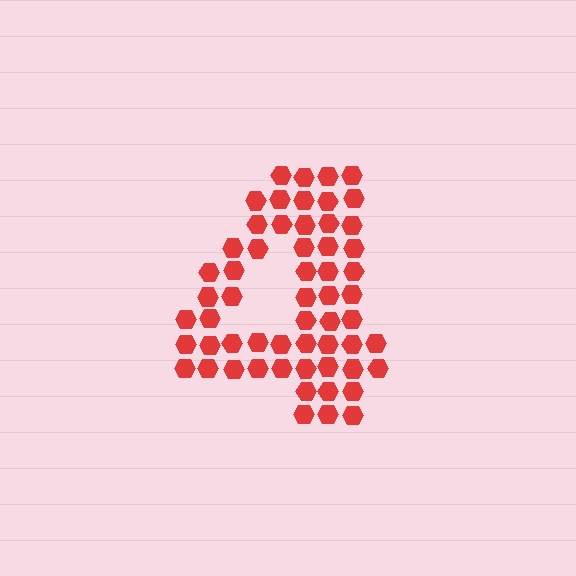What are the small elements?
The small elements are hexagons.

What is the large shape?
The large shape is the digit 4.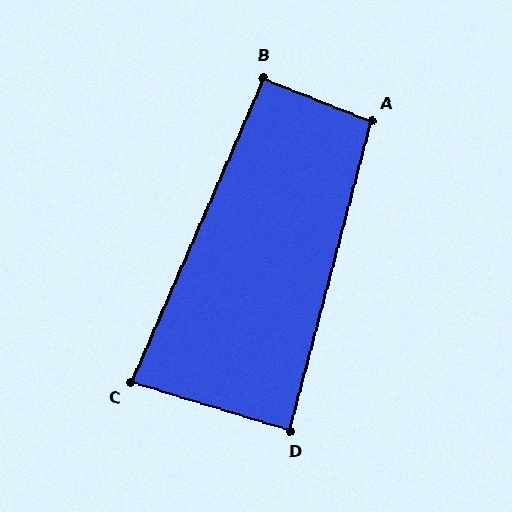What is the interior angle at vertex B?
Approximately 92 degrees (approximately right).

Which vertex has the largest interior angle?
A, at approximately 97 degrees.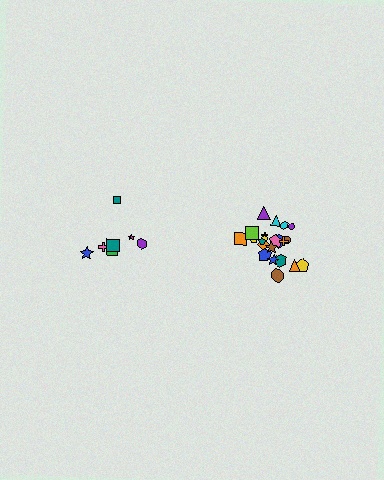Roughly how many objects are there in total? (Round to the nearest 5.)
Roughly 30 objects in total.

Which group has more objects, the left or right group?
The right group.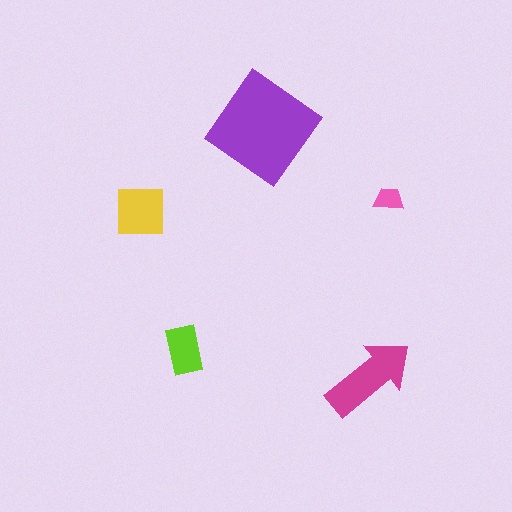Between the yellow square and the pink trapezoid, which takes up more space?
The yellow square.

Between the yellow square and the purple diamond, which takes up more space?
The purple diamond.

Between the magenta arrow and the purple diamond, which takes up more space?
The purple diamond.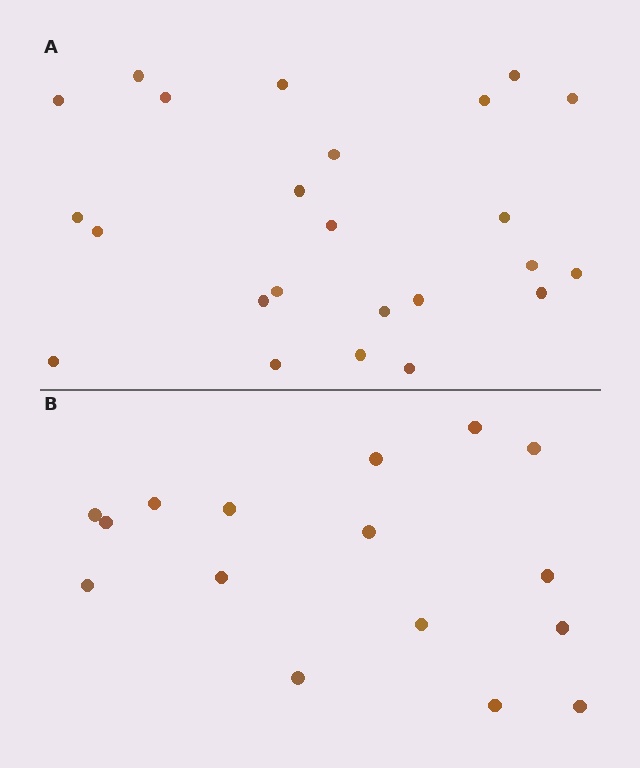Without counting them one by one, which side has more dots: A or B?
Region A (the top region) has more dots.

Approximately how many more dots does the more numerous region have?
Region A has roughly 8 or so more dots than region B.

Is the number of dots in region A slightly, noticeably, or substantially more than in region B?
Region A has substantially more. The ratio is roughly 1.5 to 1.